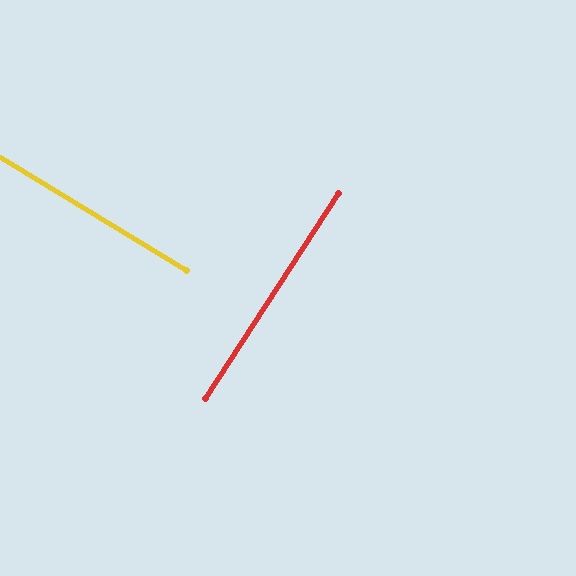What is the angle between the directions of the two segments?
Approximately 88 degrees.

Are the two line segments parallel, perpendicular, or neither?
Perpendicular — they meet at approximately 88°.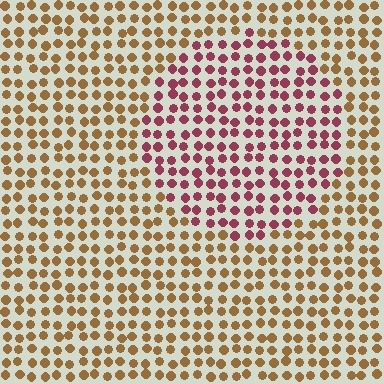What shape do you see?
I see a circle.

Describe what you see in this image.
The image is filled with small brown elements in a uniform arrangement. A circle-shaped region is visible where the elements are tinted to a slightly different hue, forming a subtle color boundary.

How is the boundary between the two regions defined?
The boundary is defined purely by a slight shift in hue (about 52 degrees). Spacing, size, and orientation are identical on both sides.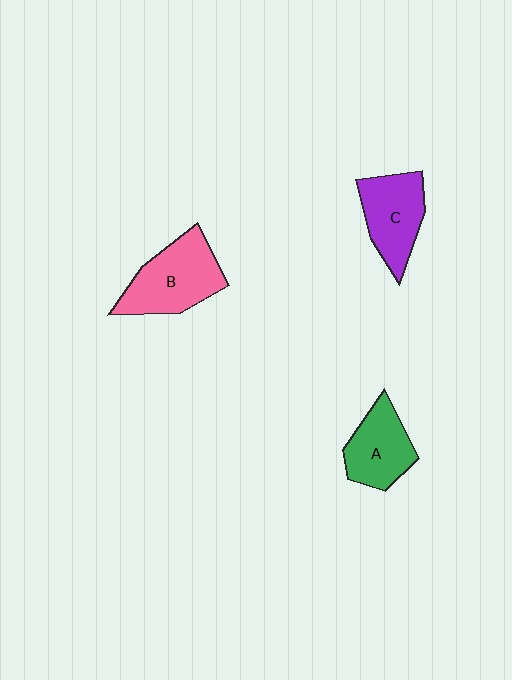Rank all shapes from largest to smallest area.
From largest to smallest: B (pink), C (purple), A (green).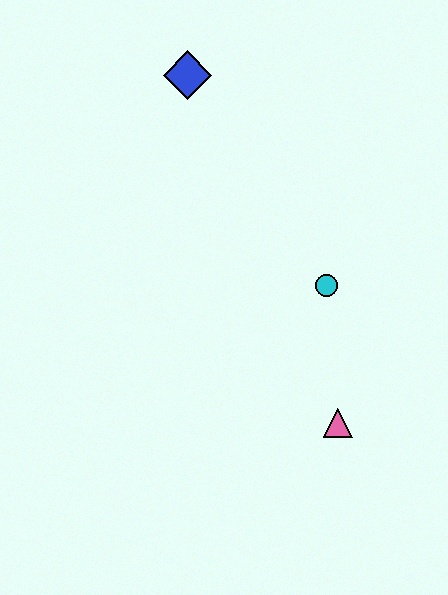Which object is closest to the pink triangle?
The cyan circle is closest to the pink triangle.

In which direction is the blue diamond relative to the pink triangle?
The blue diamond is above the pink triangle.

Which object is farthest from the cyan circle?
The blue diamond is farthest from the cyan circle.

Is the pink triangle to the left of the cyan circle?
No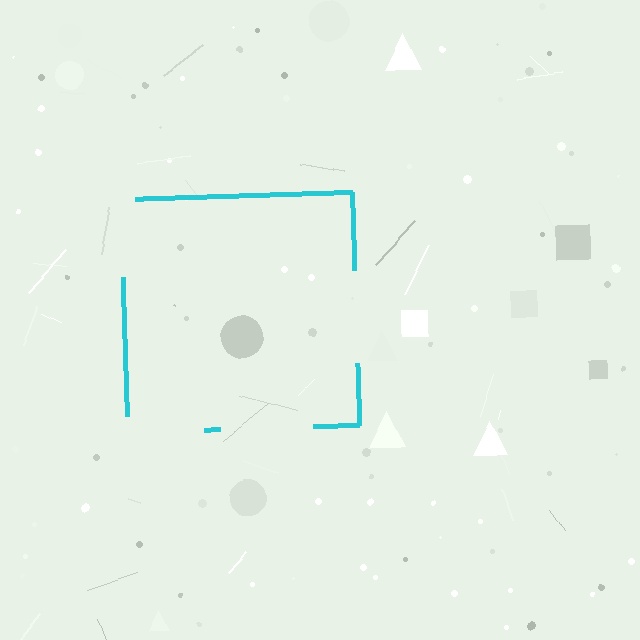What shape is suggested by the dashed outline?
The dashed outline suggests a square.